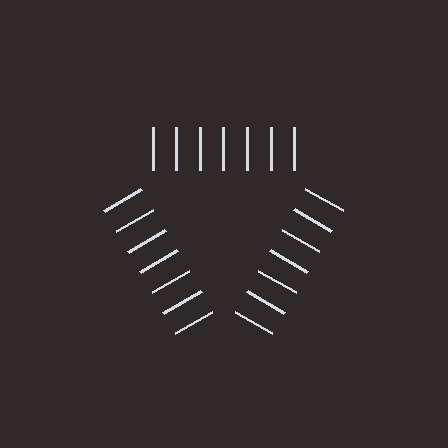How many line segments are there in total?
21 — 7 along each of the 3 edges.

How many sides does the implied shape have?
3 sides — the line-ends trace a triangle.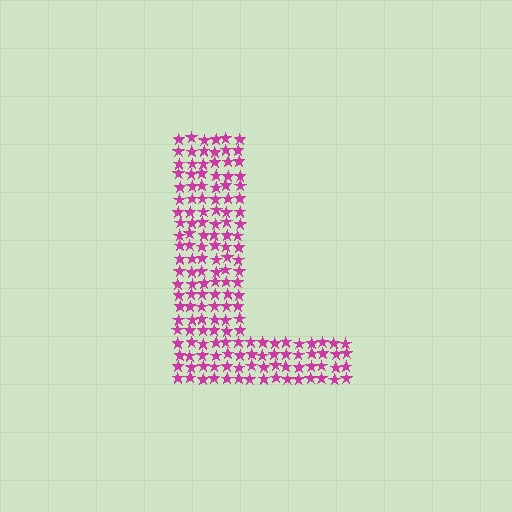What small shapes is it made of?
It is made of small stars.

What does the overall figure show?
The overall figure shows the letter L.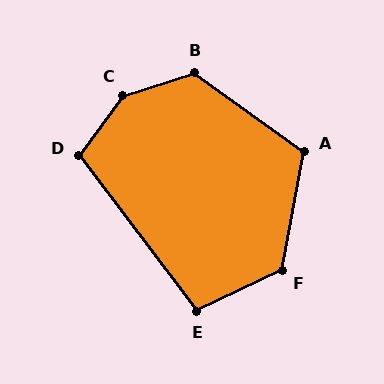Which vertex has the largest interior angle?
C, at approximately 143 degrees.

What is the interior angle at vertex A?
Approximately 115 degrees (obtuse).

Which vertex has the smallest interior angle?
E, at approximately 102 degrees.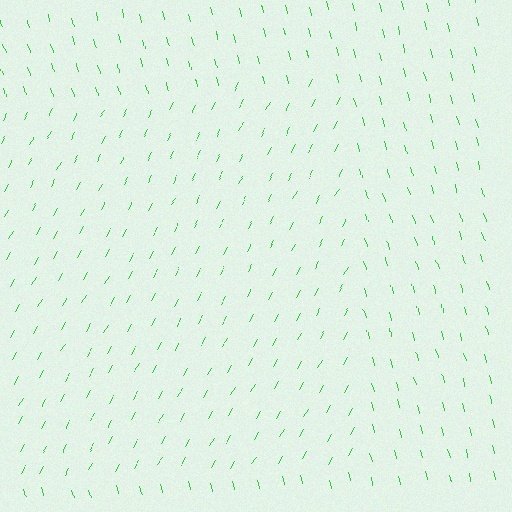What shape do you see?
I see a rectangle.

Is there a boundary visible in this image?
Yes, there is a texture boundary formed by a change in line orientation.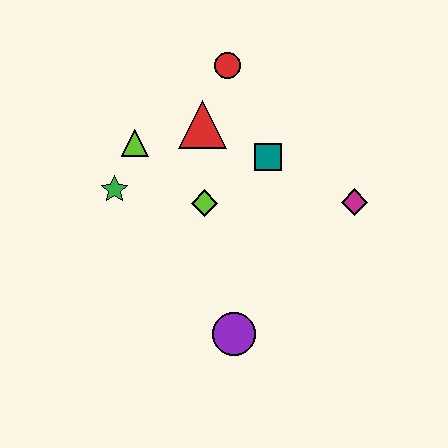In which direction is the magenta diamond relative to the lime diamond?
The magenta diamond is to the right of the lime diamond.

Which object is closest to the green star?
The lime triangle is closest to the green star.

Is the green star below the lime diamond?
No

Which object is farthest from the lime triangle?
The magenta diamond is farthest from the lime triangle.